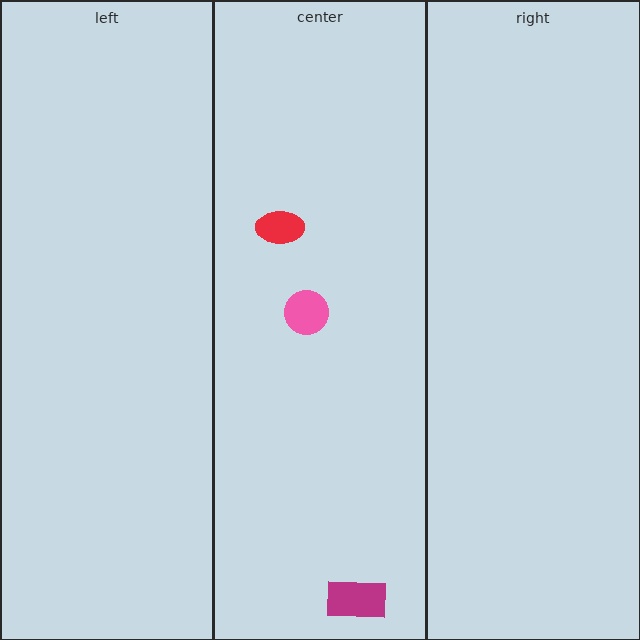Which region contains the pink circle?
The center region.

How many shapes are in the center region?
3.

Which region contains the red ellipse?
The center region.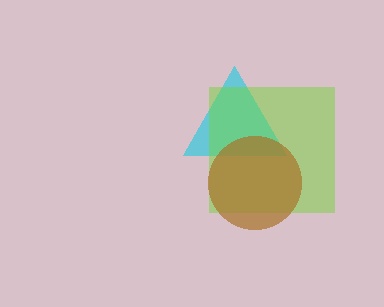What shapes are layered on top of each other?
The layered shapes are: a cyan triangle, a lime square, a brown circle.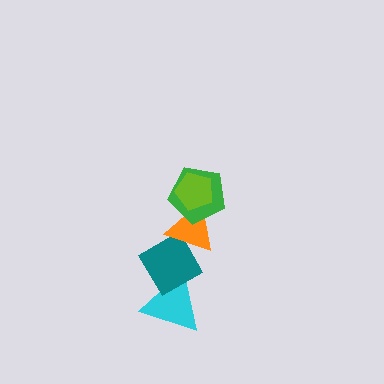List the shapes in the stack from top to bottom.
From top to bottom: the lime pentagon, the green pentagon, the orange triangle, the teal diamond, the cyan triangle.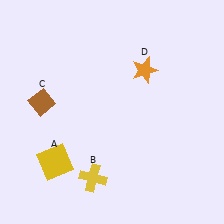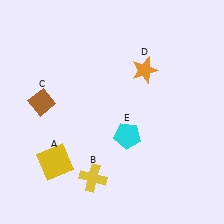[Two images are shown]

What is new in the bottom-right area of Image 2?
A cyan pentagon (E) was added in the bottom-right area of Image 2.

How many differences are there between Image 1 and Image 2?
There is 1 difference between the two images.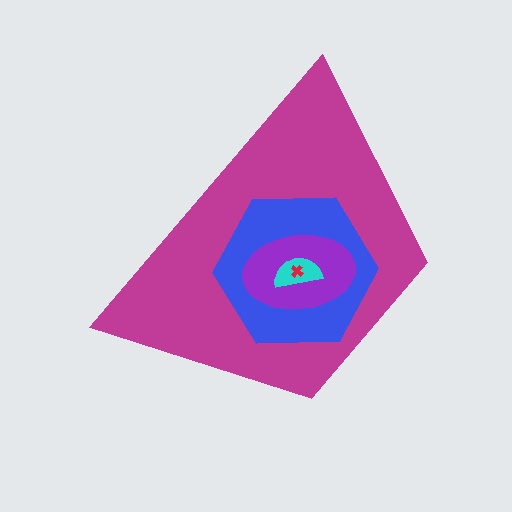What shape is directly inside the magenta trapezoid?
The blue hexagon.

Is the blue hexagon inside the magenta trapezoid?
Yes.